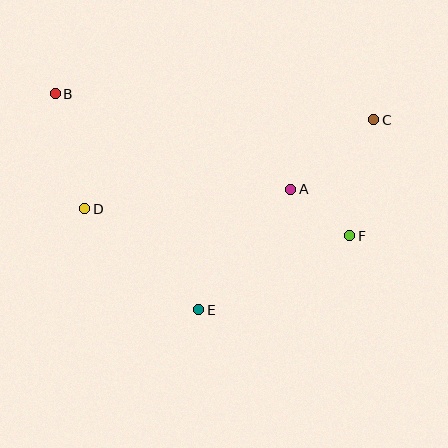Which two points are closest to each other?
Points A and F are closest to each other.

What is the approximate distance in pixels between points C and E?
The distance between C and E is approximately 258 pixels.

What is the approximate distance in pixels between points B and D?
The distance between B and D is approximately 119 pixels.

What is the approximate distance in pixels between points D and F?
The distance between D and F is approximately 267 pixels.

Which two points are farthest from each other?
Points B and F are farthest from each other.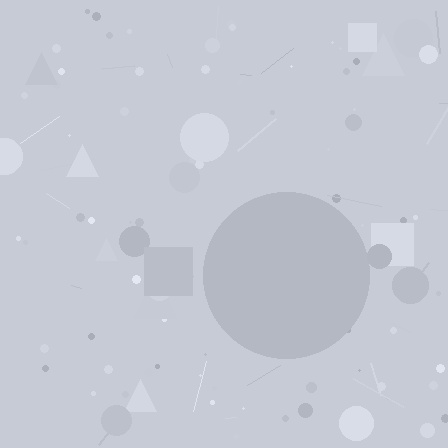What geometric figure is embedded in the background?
A circle is embedded in the background.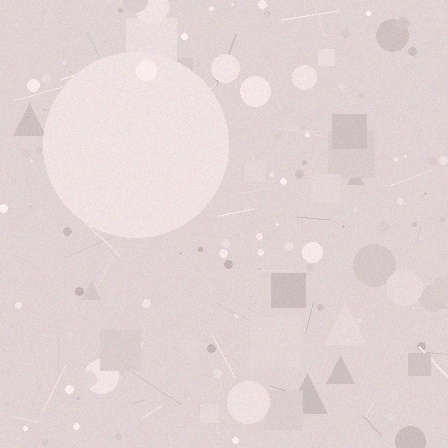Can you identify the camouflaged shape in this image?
The camouflaged shape is a circle.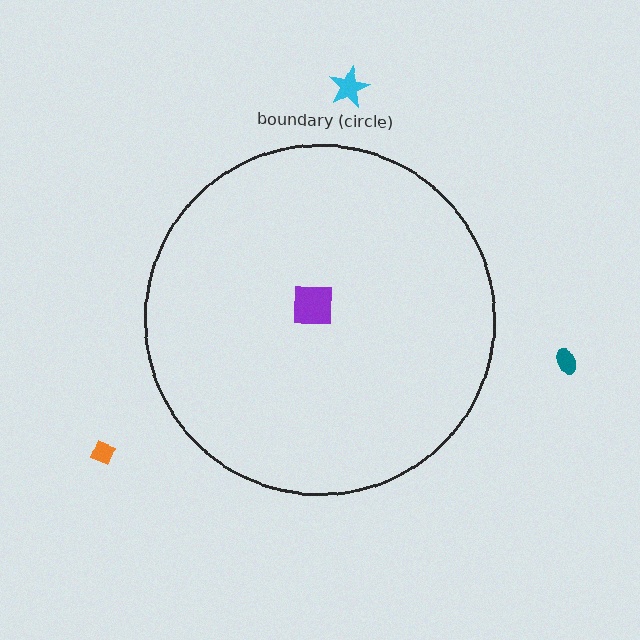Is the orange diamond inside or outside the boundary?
Outside.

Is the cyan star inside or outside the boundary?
Outside.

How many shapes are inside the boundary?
1 inside, 3 outside.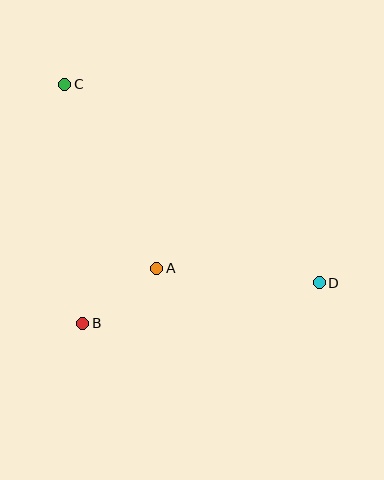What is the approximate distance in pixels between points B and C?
The distance between B and C is approximately 240 pixels.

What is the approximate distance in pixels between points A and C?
The distance between A and C is approximately 206 pixels.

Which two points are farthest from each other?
Points C and D are farthest from each other.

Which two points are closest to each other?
Points A and B are closest to each other.